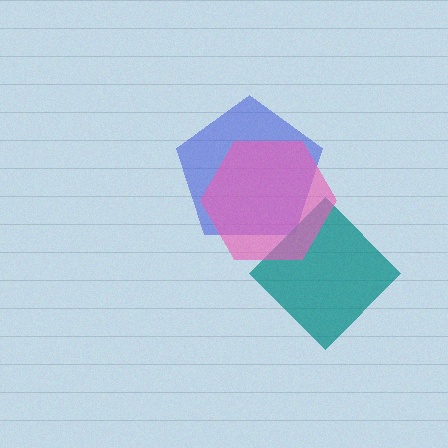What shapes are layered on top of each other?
The layered shapes are: a blue pentagon, a teal diamond, a pink hexagon.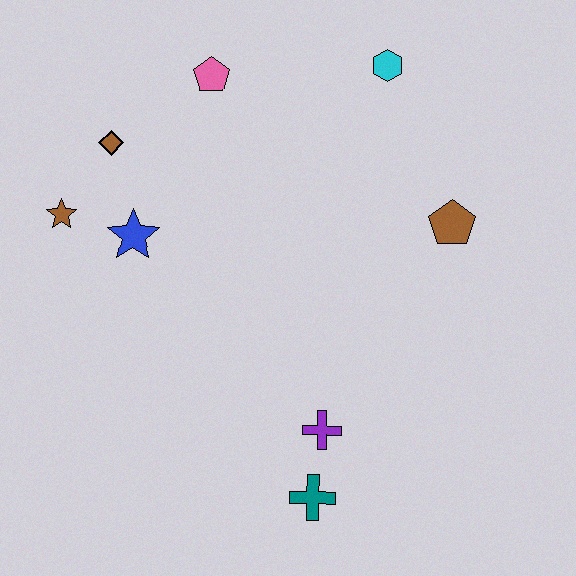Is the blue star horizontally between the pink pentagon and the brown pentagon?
No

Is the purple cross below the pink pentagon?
Yes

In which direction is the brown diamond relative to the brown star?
The brown diamond is above the brown star.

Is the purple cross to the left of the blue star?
No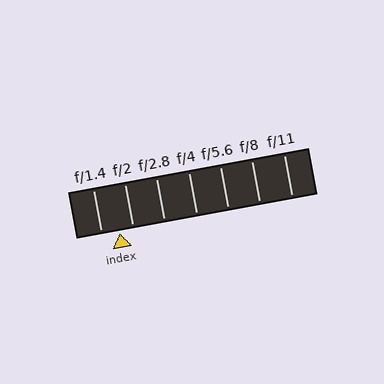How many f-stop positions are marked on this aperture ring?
There are 7 f-stop positions marked.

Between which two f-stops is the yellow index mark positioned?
The index mark is between f/1.4 and f/2.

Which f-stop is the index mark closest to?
The index mark is closest to f/2.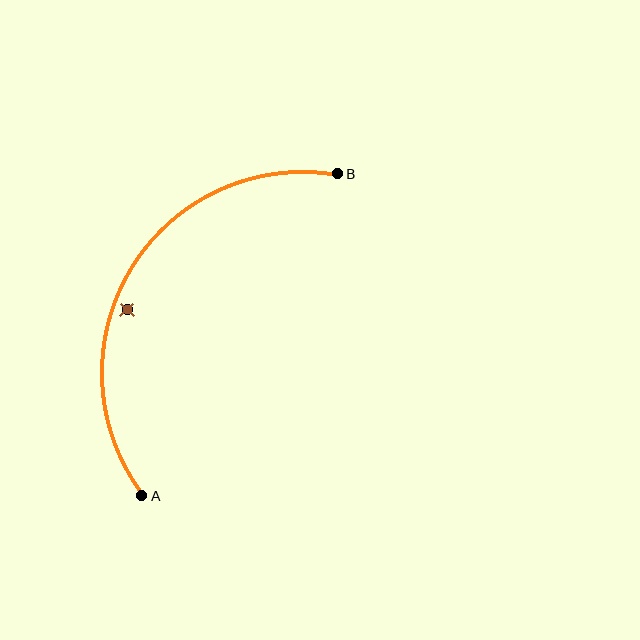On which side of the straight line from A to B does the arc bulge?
The arc bulges to the left of the straight line connecting A and B.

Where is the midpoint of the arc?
The arc midpoint is the point on the curve farthest from the straight line joining A and B. It sits to the left of that line.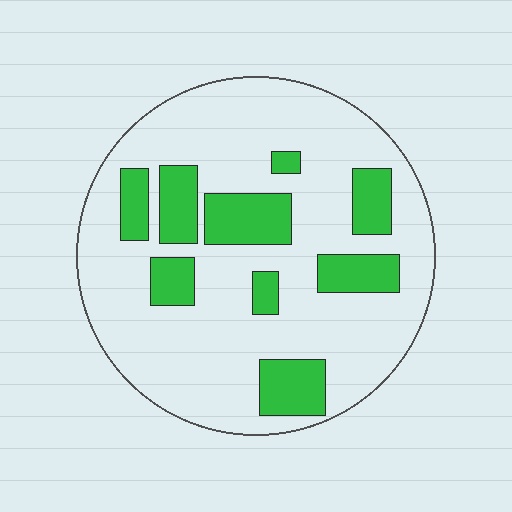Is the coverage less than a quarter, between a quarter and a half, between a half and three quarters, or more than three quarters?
Less than a quarter.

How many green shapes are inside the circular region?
9.